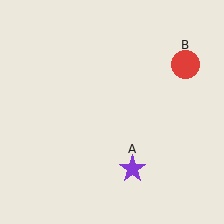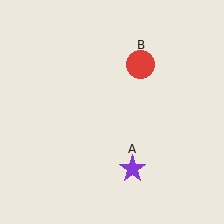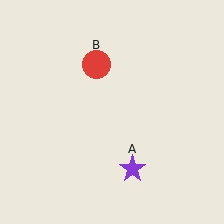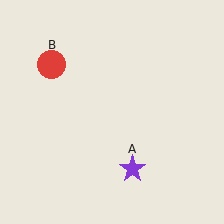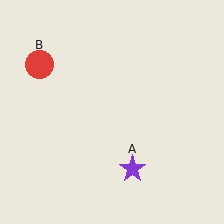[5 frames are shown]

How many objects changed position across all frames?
1 object changed position: red circle (object B).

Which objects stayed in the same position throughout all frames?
Purple star (object A) remained stationary.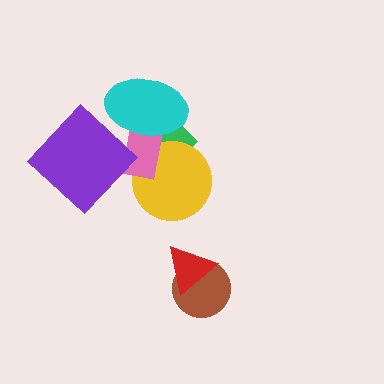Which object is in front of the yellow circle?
The pink rectangle is in front of the yellow circle.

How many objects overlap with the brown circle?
1 object overlaps with the brown circle.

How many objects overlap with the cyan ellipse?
2 objects overlap with the cyan ellipse.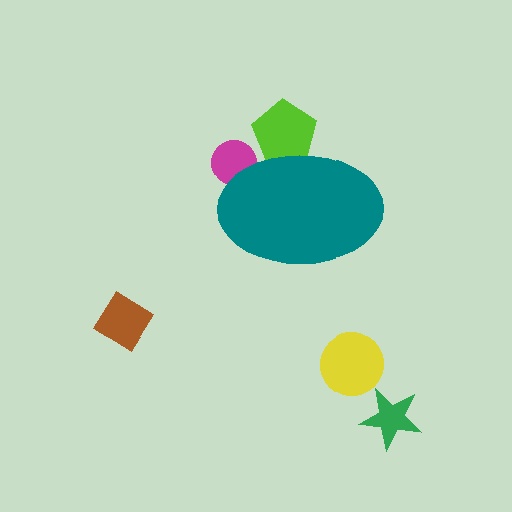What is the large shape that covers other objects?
A teal ellipse.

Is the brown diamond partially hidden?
No, the brown diamond is fully visible.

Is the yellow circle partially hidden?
No, the yellow circle is fully visible.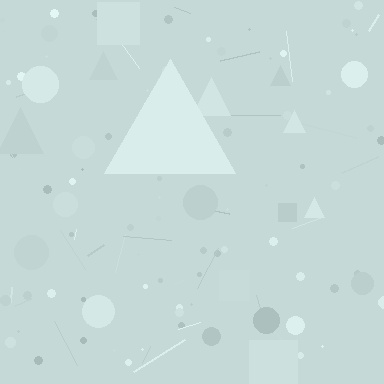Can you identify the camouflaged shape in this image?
The camouflaged shape is a triangle.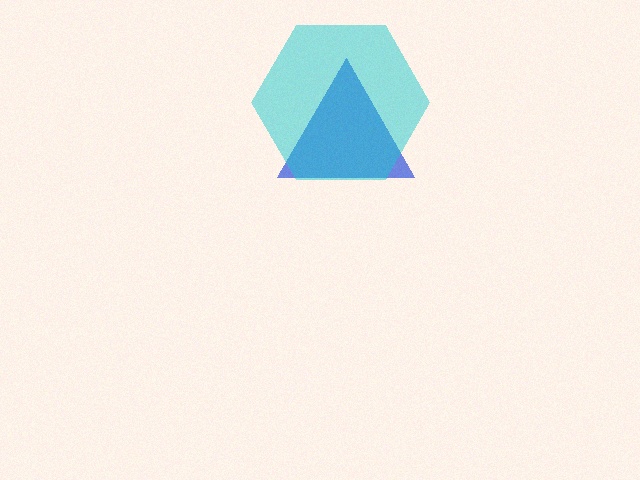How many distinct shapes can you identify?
There are 2 distinct shapes: a blue triangle, a cyan hexagon.